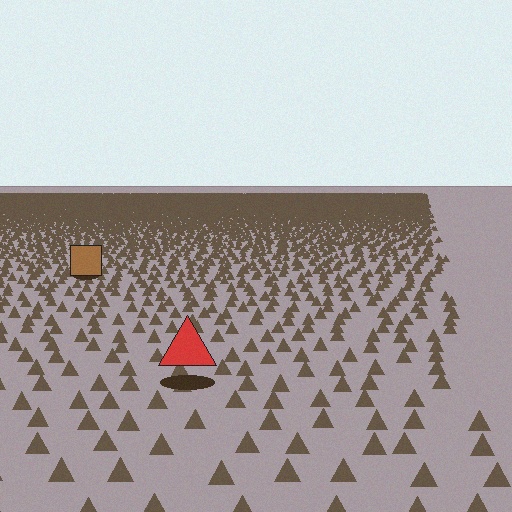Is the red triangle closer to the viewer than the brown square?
Yes. The red triangle is closer — you can tell from the texture gradient: the ground texture is coarser near it.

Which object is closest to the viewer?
The red triangle is closest. The texture marks near it are larger and more spread out.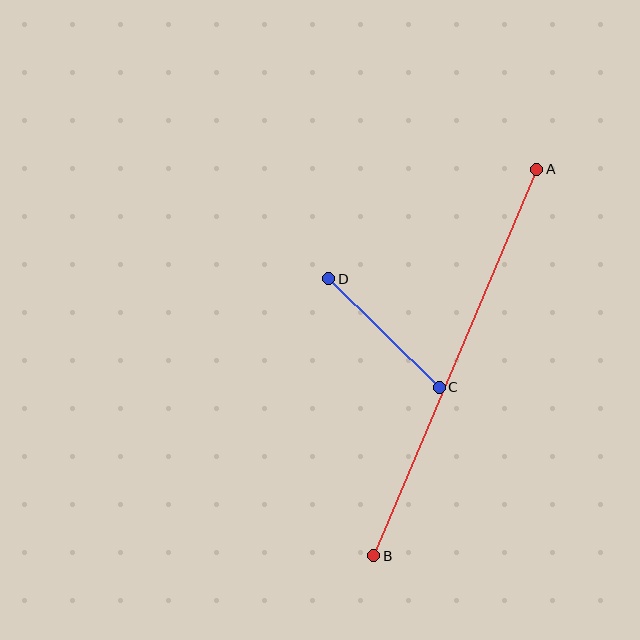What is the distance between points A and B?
The distance is approximately 419 pixels.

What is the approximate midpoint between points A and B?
The midpoint is at approximately (455, 362) pixels.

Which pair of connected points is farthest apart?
Points A and B are farthest apart.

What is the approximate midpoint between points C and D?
The midpoint is at approximately (384, 333) pixels.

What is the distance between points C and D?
The distance is approximately 155 pixels.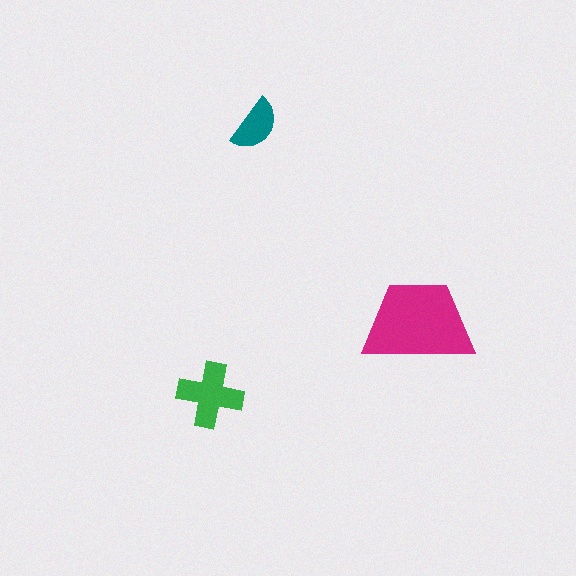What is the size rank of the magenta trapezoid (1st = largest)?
1st.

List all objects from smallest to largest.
The teal semicircle, the green cross, the magenta trapezoid.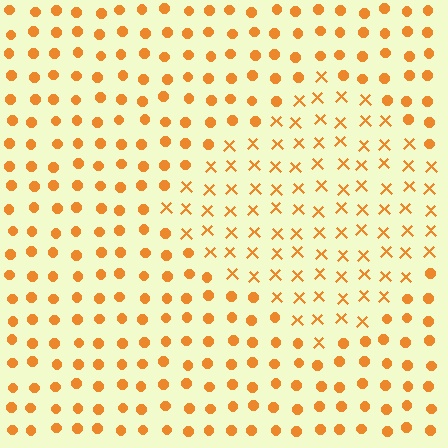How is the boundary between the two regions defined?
The boundary is defined by a change in element shape: X marks inside vs. circles outside. All elements share the same color and spacing.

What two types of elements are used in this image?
The image uses X marks inside the diamond region and circles outside it.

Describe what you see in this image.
The image is filled with small orange elements arranged in a uniform grid. A diamond-shaped region contains X marks, while the surrounding area contains circles. The boundary is defined purely by the change in element shape.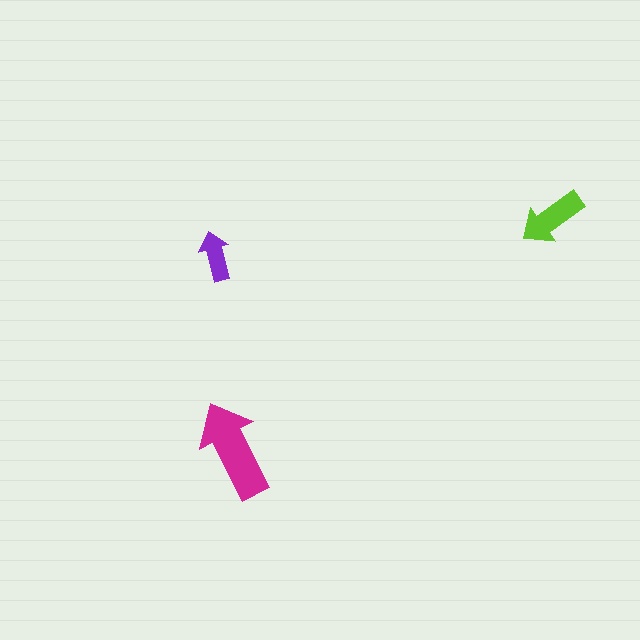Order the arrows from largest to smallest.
the magenta one, the lime one, the purple one.